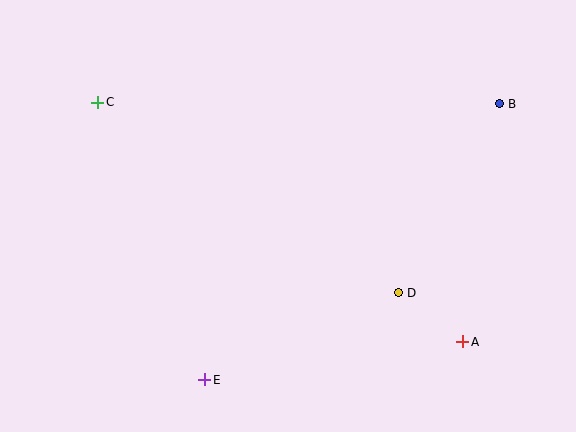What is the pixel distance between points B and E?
The distance between B and E is 404 pixels.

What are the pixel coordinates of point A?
Point A is at (463, 342).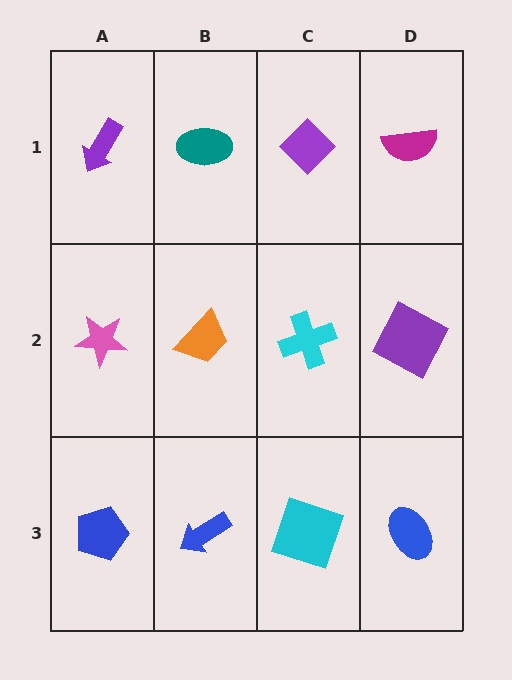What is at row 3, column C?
A cyan square.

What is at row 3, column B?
A blue arrow.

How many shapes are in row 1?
4 shapes.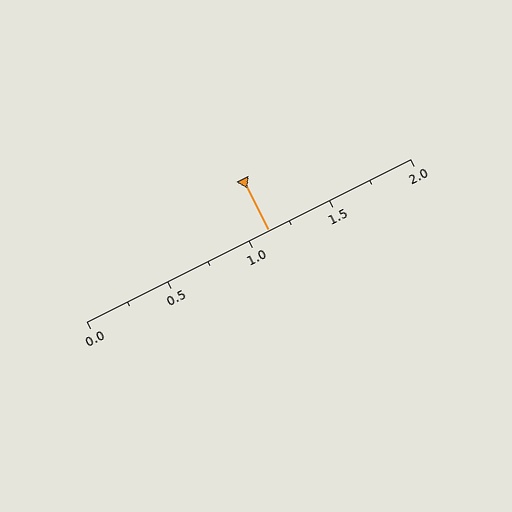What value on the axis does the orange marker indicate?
The marker indicates approximately 1.12.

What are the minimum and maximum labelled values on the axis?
The axis runs from 0.0 to 2.0.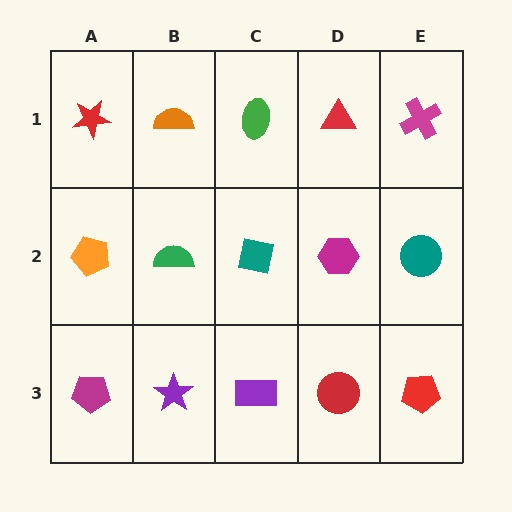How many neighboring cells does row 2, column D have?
4.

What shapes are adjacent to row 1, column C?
A teal square (row 2, column C), an orange semicircle (row 1, column B), a red triangle (row 1, column D).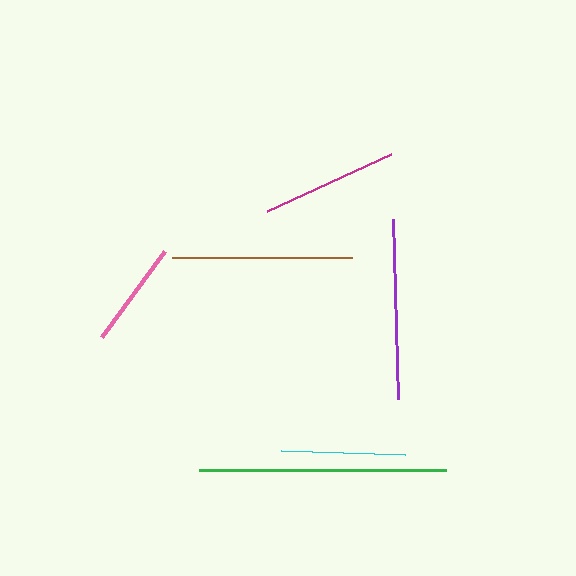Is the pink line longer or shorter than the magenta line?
The magenta line is longer than the pink line.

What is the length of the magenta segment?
The magenta segment is approximately 137 pixels long.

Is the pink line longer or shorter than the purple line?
The purple line is longer than the pink line.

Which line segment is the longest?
The green line is the longest at approximately 247 pixels.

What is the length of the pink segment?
The pink segment is approximately 107 pixels long.